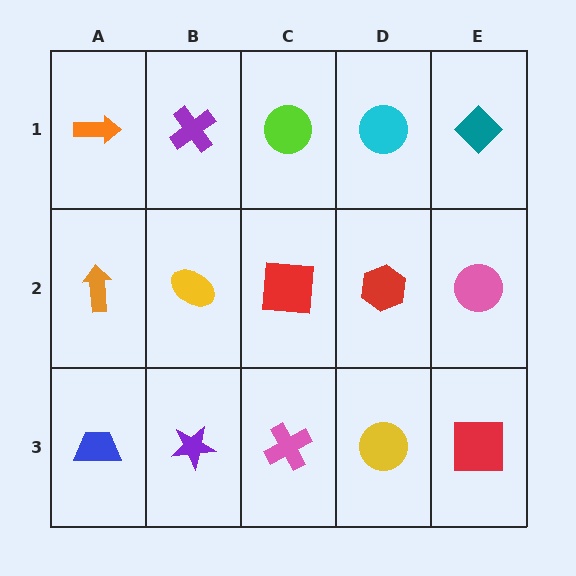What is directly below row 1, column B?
A yellow ellipse.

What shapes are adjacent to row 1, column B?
A yellow ellipse (row 2, column B), an orange arrow (row 1, column A), a lime circle (row 1, column C).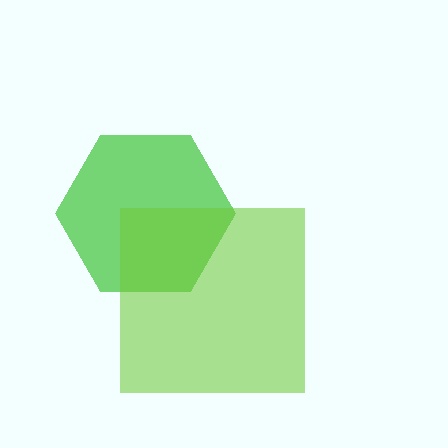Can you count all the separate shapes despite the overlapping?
Yes, there are 2 separate shapes.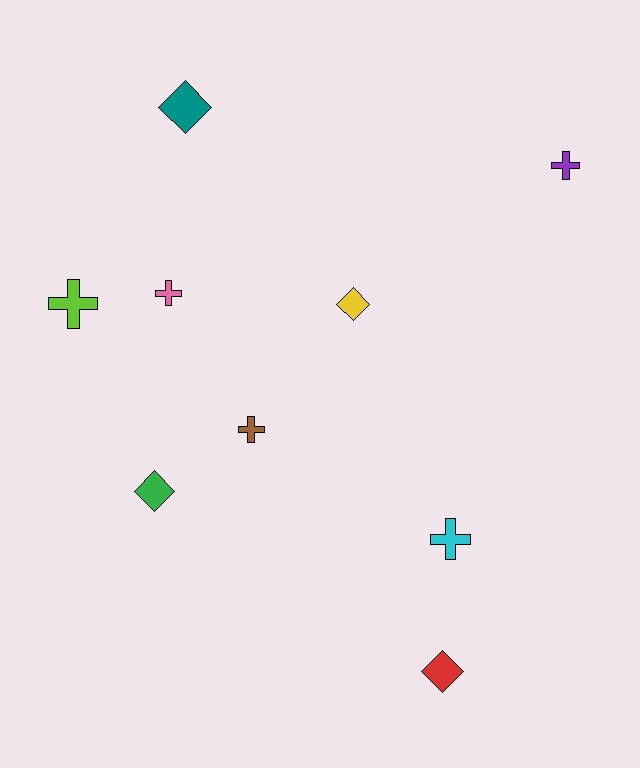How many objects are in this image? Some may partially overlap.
There are 9 objects.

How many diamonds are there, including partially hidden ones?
There are 4 diamonds.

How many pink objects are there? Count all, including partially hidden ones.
There is 1 pink object.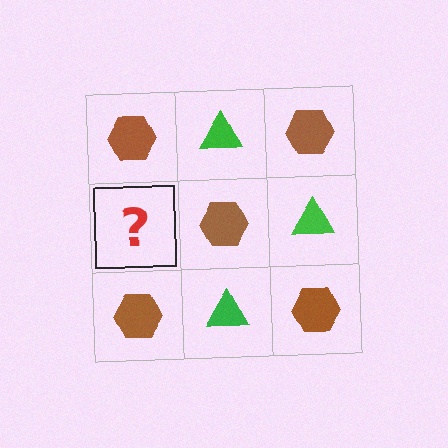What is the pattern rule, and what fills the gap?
The rule is that it alternates brown hexagon and green triangle in a checkerboard pattern. The gap should be filled with a green triangle.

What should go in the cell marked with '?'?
The missing cell should contain a green triangle.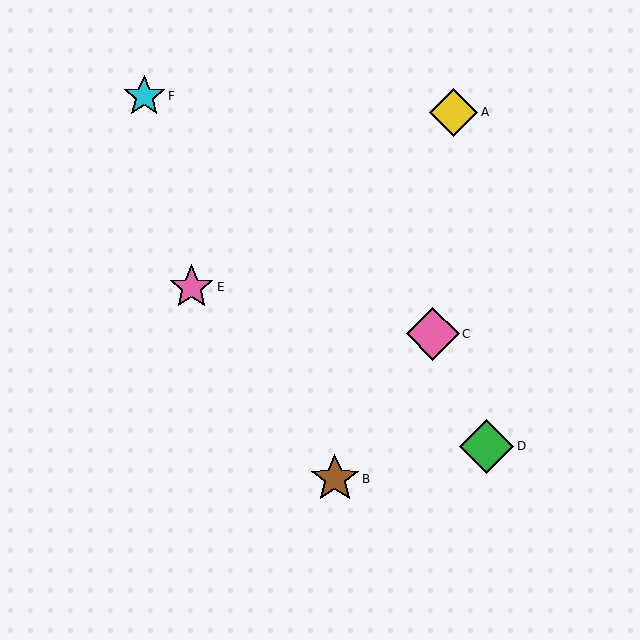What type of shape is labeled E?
Shape E is a pink star.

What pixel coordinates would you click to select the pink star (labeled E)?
Click at (192, 287) to select the pink star E.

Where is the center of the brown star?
The center of the brown star is at (335, 479).